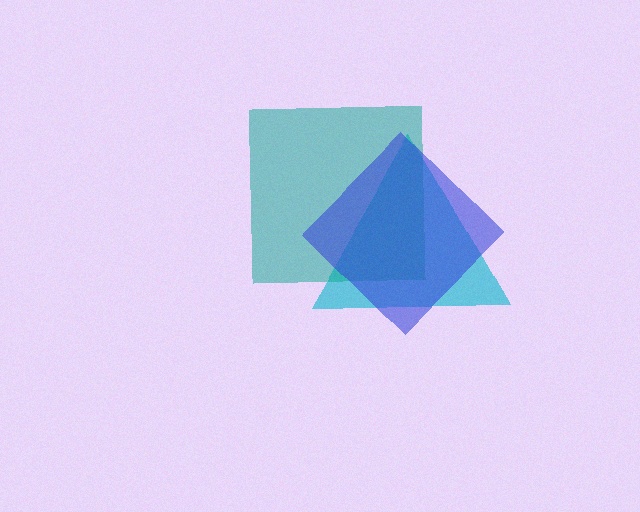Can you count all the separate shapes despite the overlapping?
Yes, there are 3 separate shapes.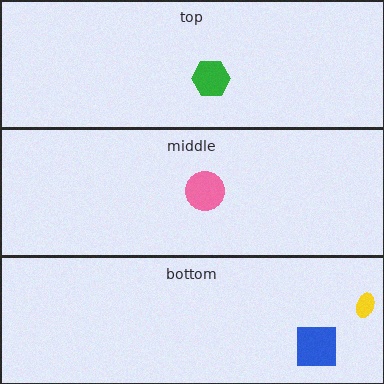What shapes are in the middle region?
The pink circle.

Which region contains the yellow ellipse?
The bottom region.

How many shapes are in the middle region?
1.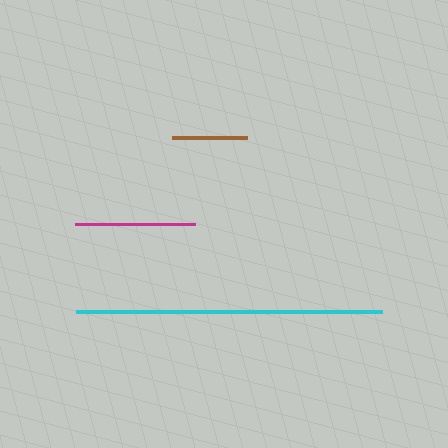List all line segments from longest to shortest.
From longest to shortest: cyan, magenta, brown.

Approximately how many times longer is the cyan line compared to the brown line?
The cyan line is approximately 4.1 times the length of the brown line.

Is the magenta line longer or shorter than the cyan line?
The cyan line is longer than the magenta line.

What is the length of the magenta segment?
The magenta segment is approximately 120 pixels long.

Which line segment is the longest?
The cyan line is the longest at approximately 306 pixels.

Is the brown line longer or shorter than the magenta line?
The magenta line is longer than the brown line.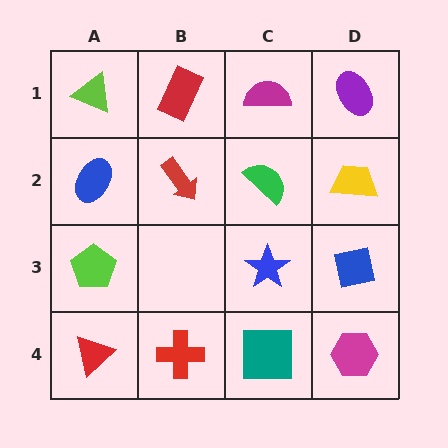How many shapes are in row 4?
4 shapes.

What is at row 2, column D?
A yellow trapezoid.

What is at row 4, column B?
A red cross.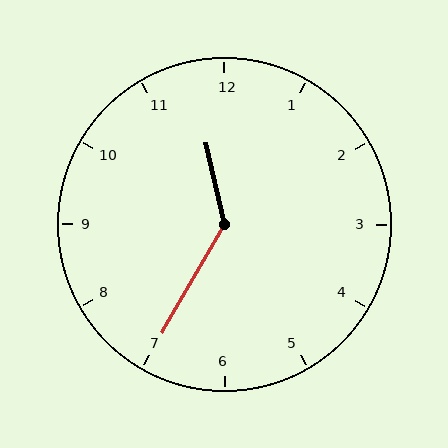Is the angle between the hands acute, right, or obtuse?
It is obtuse.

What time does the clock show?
11:35.